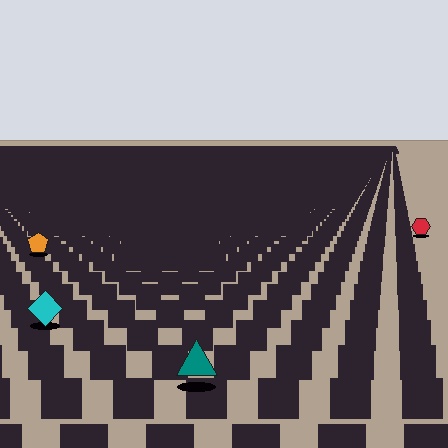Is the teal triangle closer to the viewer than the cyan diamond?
Yes. The teal triangle is closer — you can tell from the texture gradient: the ground texture is coarser near it.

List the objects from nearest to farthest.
From nearest to farthest: the teal triangle, the cyan diamond, the orange pentagon, the red hexagon.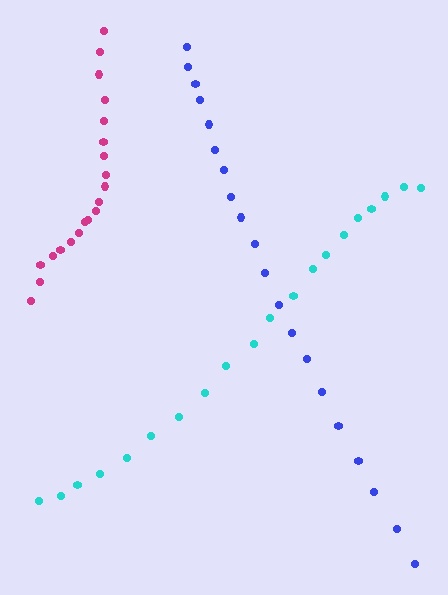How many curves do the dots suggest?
There are 3 distinct paths.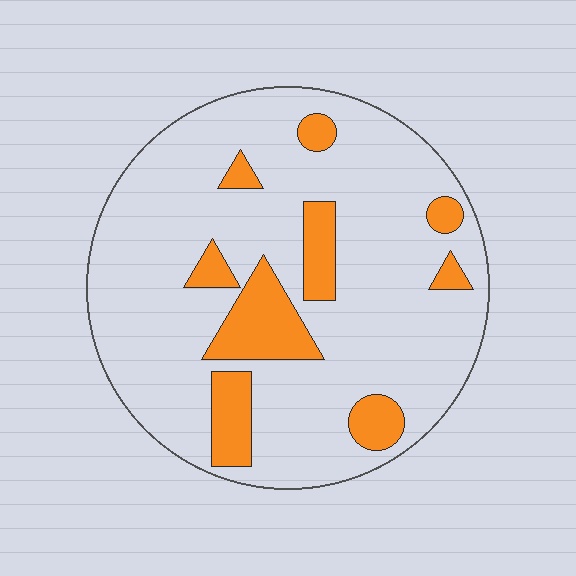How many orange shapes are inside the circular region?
9.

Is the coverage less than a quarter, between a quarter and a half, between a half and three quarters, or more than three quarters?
Less than a quarter.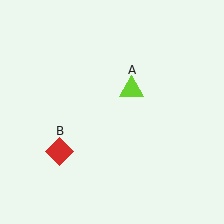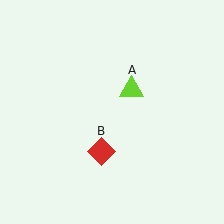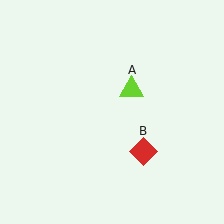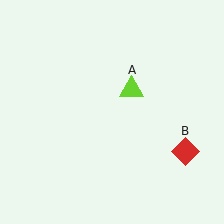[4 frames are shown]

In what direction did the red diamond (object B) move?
The red diamond (object B) moved right.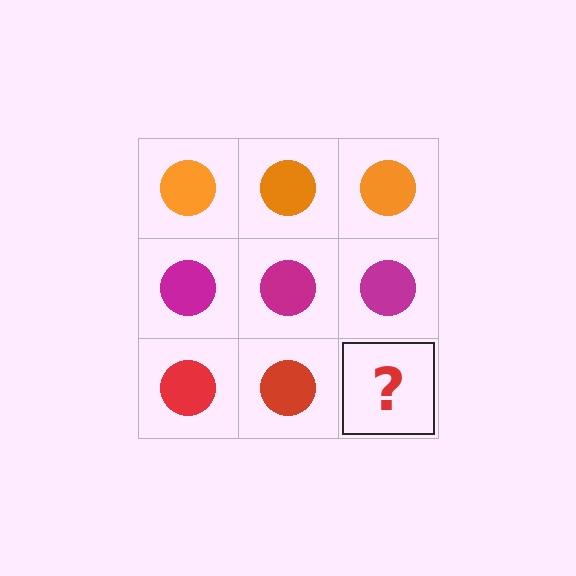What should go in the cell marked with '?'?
The missing cell should contain a red circle.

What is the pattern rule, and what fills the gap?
The rule is that each row has a consistent color. The gap should be filled with a red circle.